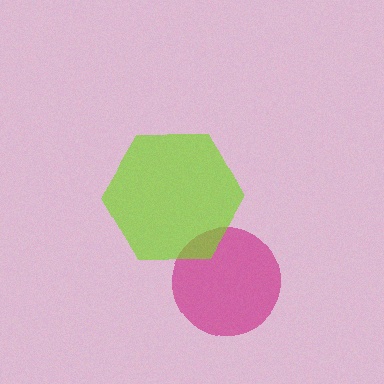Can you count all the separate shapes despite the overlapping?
Yes, there are 2 separate shapes.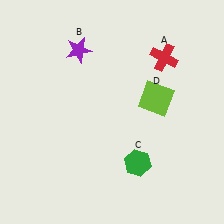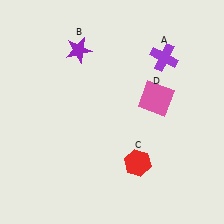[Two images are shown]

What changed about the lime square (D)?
In Image 1, D is lime. In Image 2, it changed to pink.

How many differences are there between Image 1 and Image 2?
There are 3 differences between the two images.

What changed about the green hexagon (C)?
In Image 1, C is green. In Image 2, it changed to red.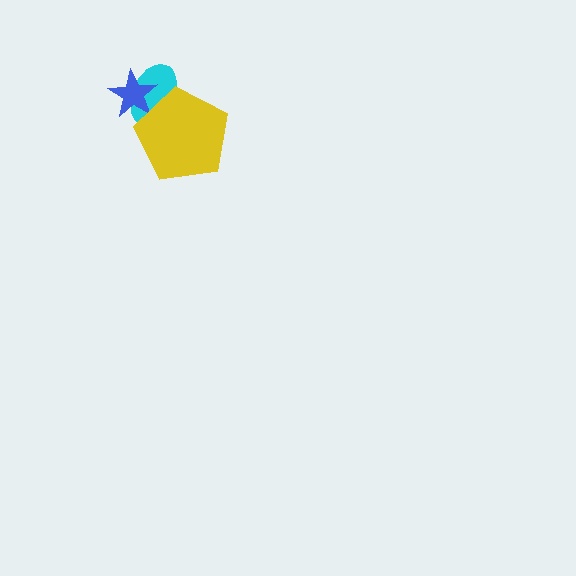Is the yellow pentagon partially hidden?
No, no other shape covers it.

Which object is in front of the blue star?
The yellow pentagon is in front of the blue star.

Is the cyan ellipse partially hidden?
Yes, it is partially covered by another shape.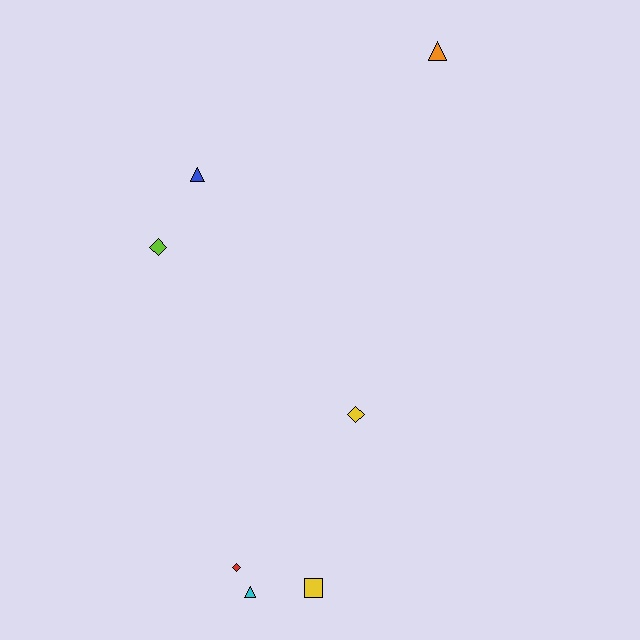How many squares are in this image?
There is 1 square.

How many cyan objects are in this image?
There is 1 cyan object.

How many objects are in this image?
There are 7 objects.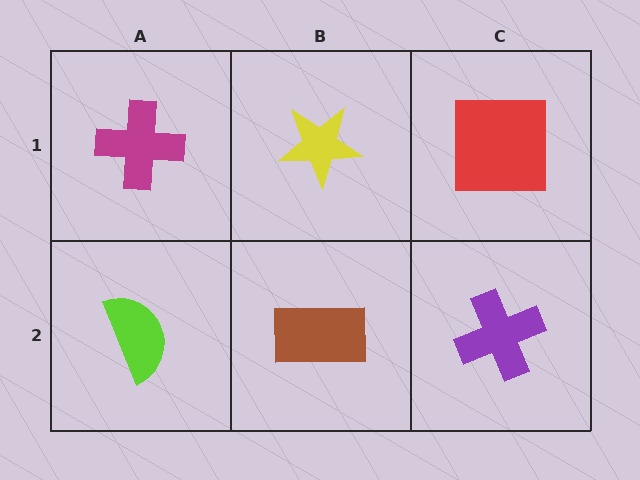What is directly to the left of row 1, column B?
A magenta cross.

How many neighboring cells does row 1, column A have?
2.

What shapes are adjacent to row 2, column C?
A red square (row 1, column C), a brown rectangle (row 2, column B).